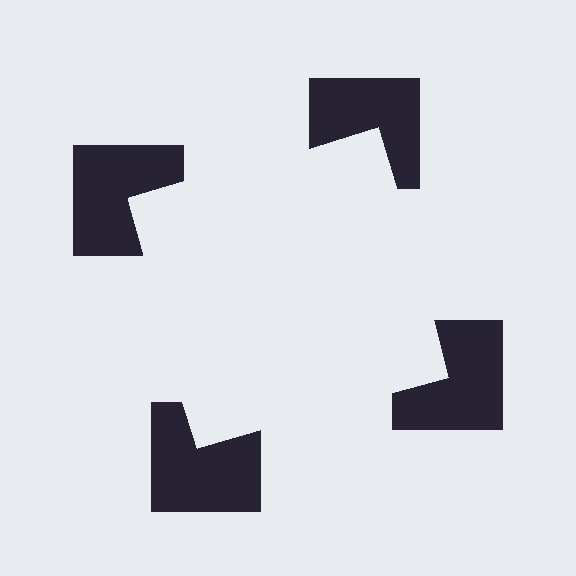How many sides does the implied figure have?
4 sides.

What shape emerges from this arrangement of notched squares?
An illusory square — its edges are inferred from the aligned wedge cuts in the notched squares, not physically drawn.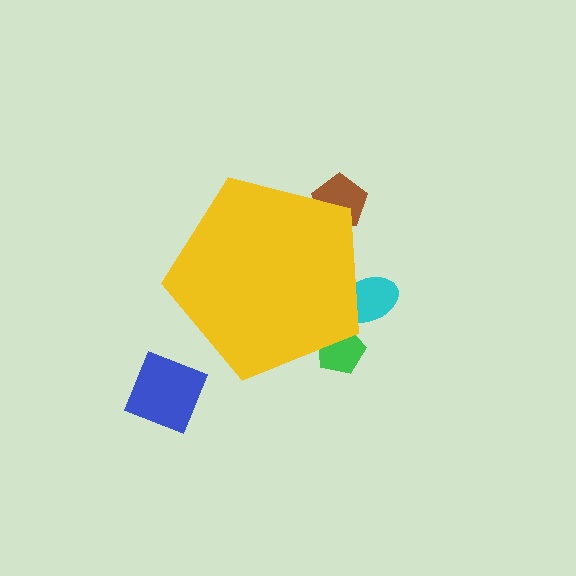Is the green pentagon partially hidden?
Yes, the green pentagon is partially hidden behind the yellow pentagon.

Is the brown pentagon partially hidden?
Yes, the brown pentagon is partially hidden behind the yellow pentagon.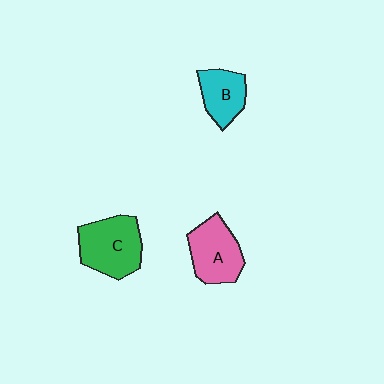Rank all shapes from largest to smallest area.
From largest to smallest: C (green), A (pink), B (cyan).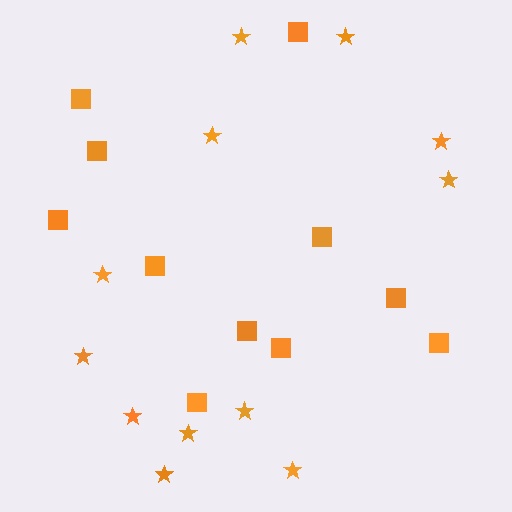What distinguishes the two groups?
There are 2 groups: one group of squares (11) and one group of stars (12).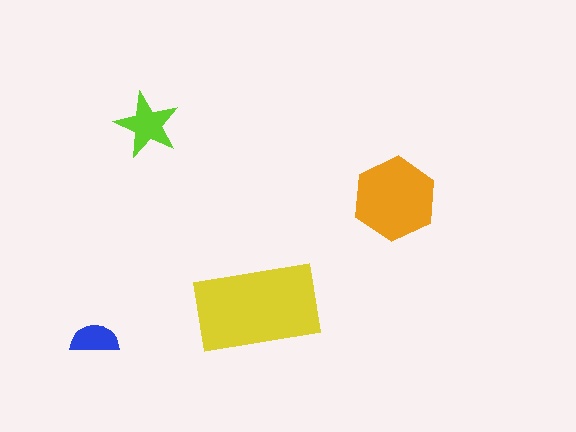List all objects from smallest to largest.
The blue semicircle, the lime star, the orange hexagon, the yellow rectangle.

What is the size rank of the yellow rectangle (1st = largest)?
1st.